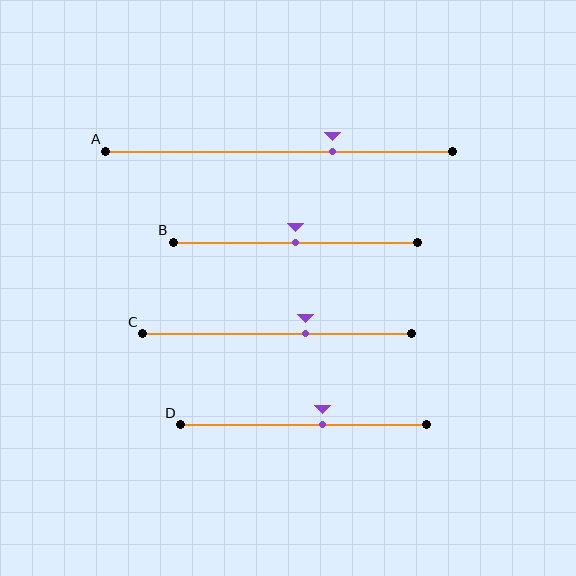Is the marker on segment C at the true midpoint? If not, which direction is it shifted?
No, the marker on segment C is shifted to the right by about 11% of the segment length.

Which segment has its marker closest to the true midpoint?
Segment B has its marker closest to the true midpoint.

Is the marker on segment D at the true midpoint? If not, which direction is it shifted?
No, the marker on segment D is shifted to the right by about 7% of the segment length.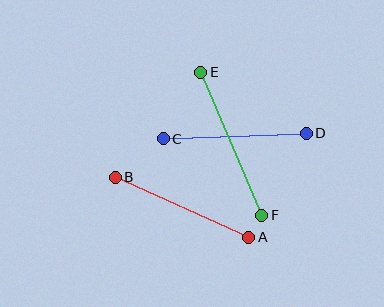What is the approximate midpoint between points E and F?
The midpoint is at approximately (231, 144) pixels.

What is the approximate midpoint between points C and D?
The midpoint is at approximately (235, 136) pixels.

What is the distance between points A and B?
The distance is approximately 146 pixels.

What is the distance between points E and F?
The distance is approximately 156 pixels.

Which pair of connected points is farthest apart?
Points E and F are farthest apart.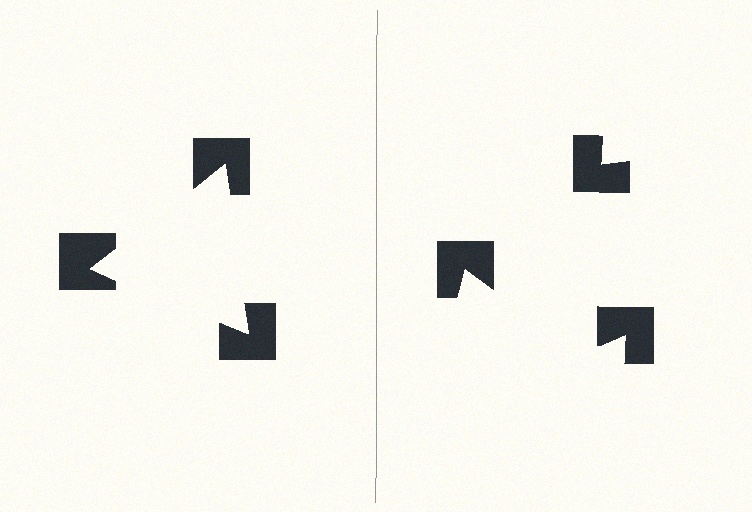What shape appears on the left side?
An illusory triangle.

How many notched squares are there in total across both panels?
6 — 3 on each side.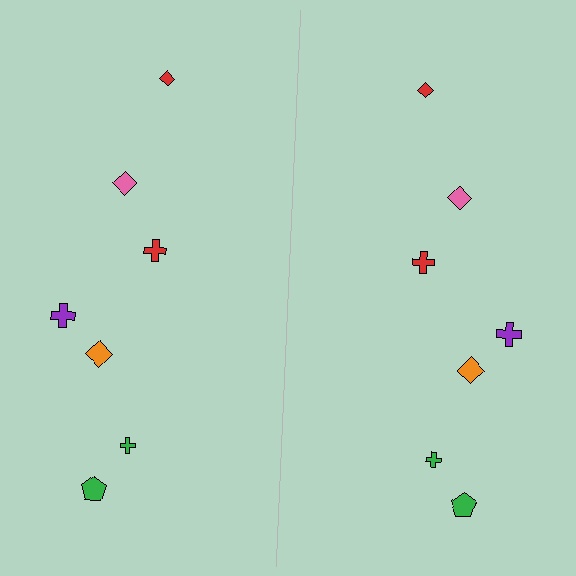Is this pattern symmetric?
Yes, this pattern has bilateral (reflection) symmetry.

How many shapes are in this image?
There are 14 shapes in this image.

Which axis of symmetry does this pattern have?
The pattern has a vertical axis of symmetry running through the center of the image.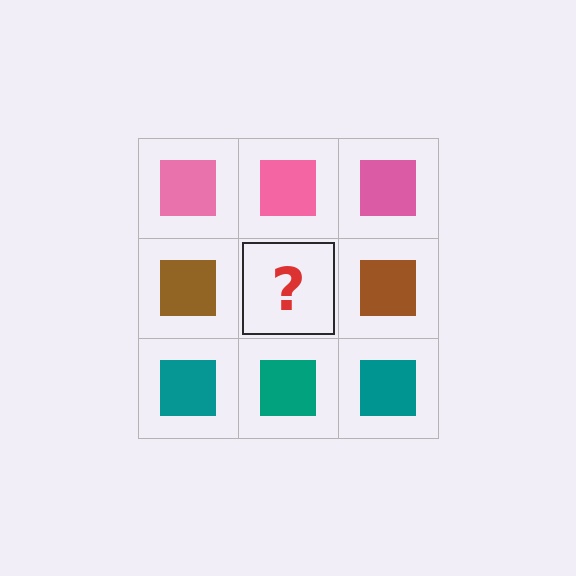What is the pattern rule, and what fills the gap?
The rule is that each row has a consistent color. The gap should be filled with a brown square.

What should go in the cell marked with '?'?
The missing cell should contain a brown square.